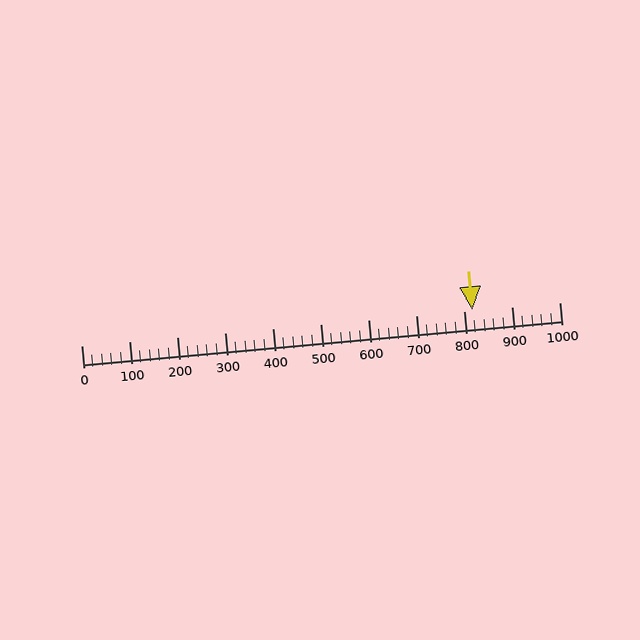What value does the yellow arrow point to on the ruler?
The yellow arrow points to approximately 818.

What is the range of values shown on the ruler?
The ruler shows values from 0 to 1000.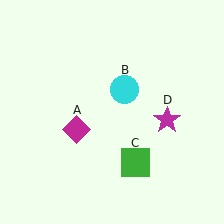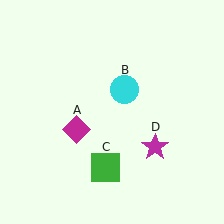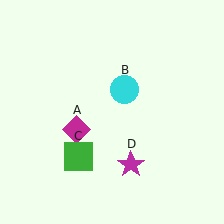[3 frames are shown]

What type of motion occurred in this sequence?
The green square (object C), magenta star (object D) rotated clockwise around the center of the scene.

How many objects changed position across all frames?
2 objects changed position: green square (object C), magenta star (object D).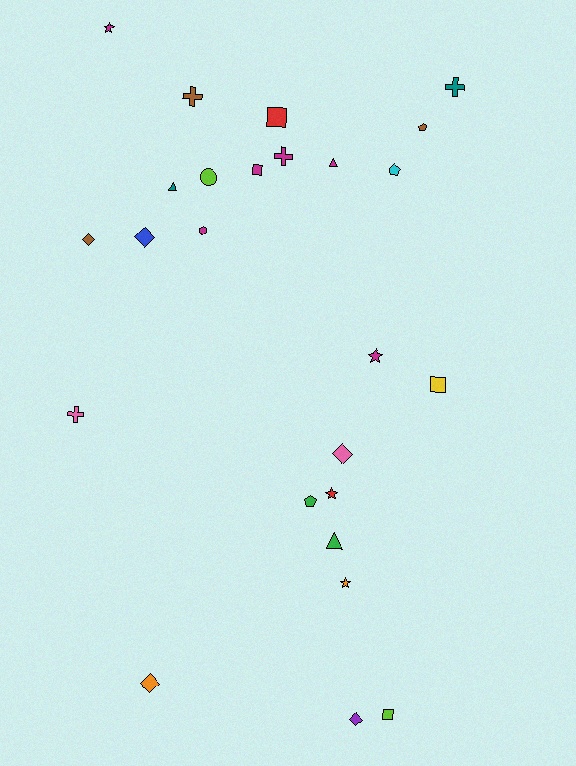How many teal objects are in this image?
There are 2 teal objects.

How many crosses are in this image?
There are 4 crosses.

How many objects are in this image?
There are 25 objects.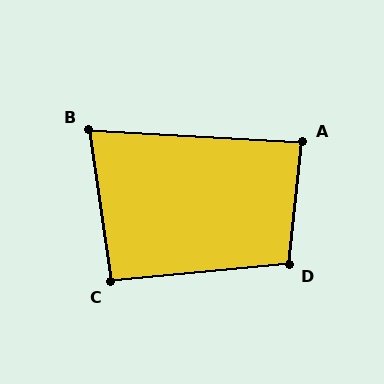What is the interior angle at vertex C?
Approximately 93 degrees (approximately right).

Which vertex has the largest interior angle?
D, at approximately 102 degrees.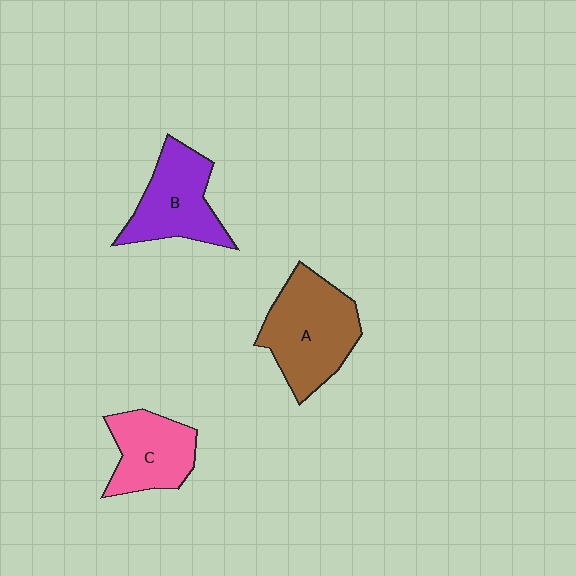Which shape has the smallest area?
Shape C (pink).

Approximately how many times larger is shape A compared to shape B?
Approximately 1.3 times.